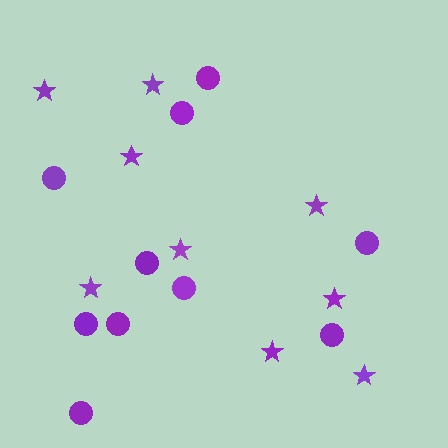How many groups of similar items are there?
There are 2 groups: one group of stars (9) and one group of circles (10).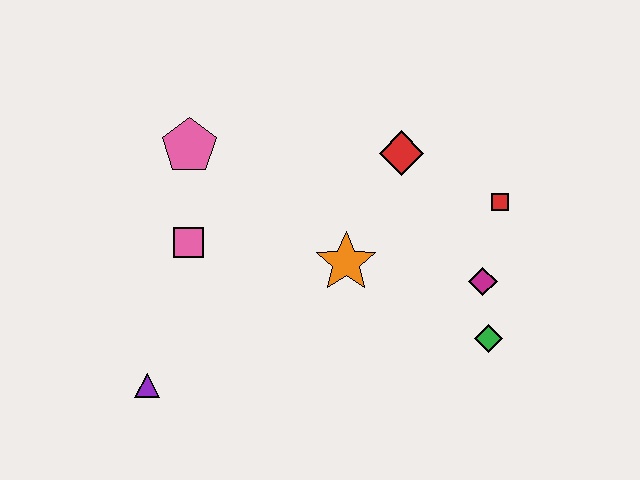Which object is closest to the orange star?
The red diamond is closest to the orange star.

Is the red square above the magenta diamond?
Yes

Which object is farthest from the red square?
The purple triangle is farthest from the red square.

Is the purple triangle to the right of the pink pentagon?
No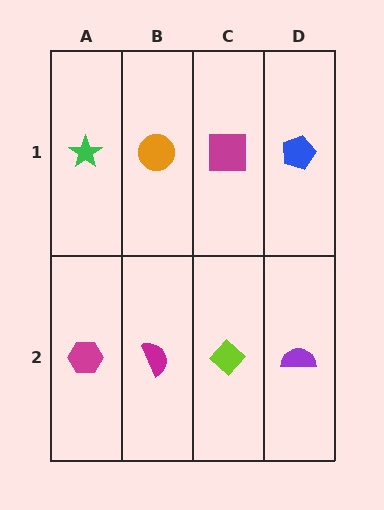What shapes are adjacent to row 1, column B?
A magenta semicircle (row 2, column B), a green star (row 1, column A), a magenta square (row 1, column C).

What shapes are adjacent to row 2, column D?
A blue pentagon (row 1, column D), a lime diamond (row 2, column C).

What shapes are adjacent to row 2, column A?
A green star (row 1, column A), a magenta semicircle (row 2, column B).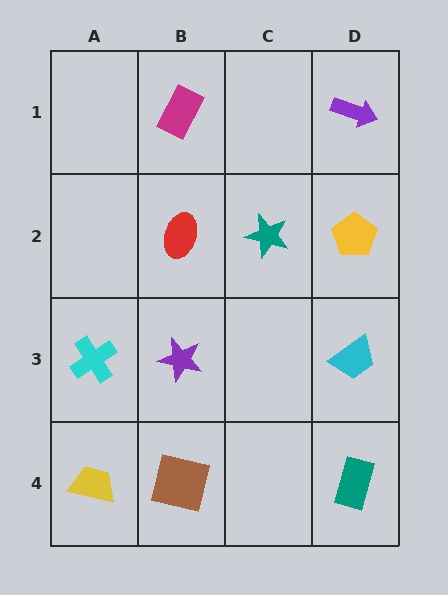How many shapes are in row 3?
3 shapes.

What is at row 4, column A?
A yellow trapezoid.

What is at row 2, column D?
A yellow pentagon.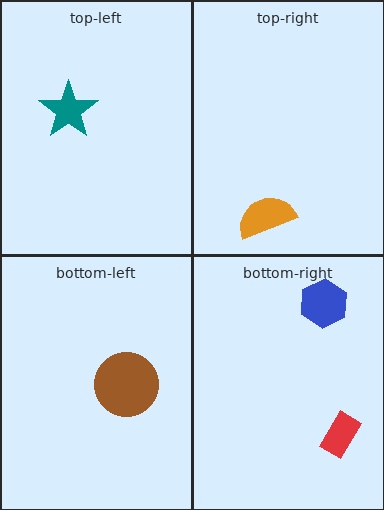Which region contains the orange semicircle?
The top-right region.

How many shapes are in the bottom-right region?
2.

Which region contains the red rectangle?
The bottom-right region.